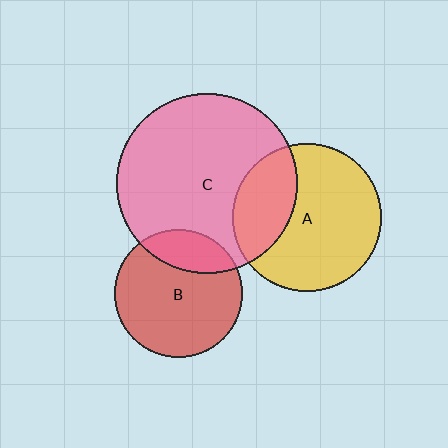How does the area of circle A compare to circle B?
Approximately 1.4 times.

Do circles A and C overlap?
Yes.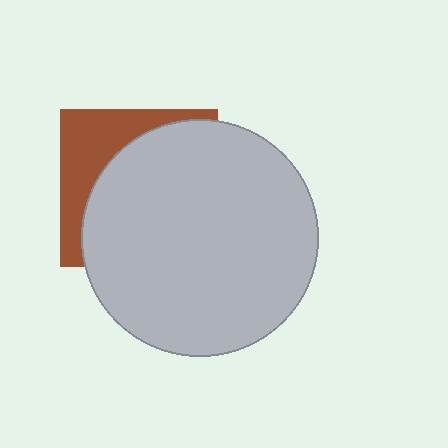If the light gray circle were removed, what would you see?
You would see the complete brown square.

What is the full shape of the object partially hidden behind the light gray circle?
The partially hidden object is a brown square.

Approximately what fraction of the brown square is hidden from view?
Roughly 69% of the brown square is hidden behind the light gray circle.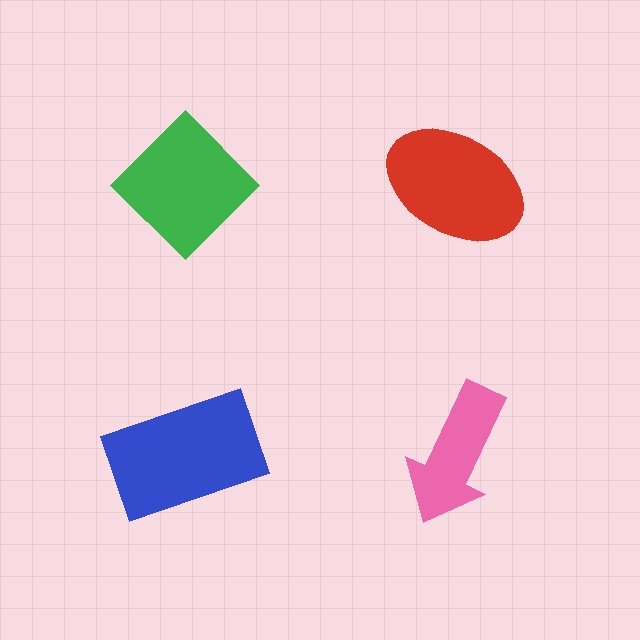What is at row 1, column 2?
A red ellipse.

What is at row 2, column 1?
A blue rectangle.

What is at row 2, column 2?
A pink arrow.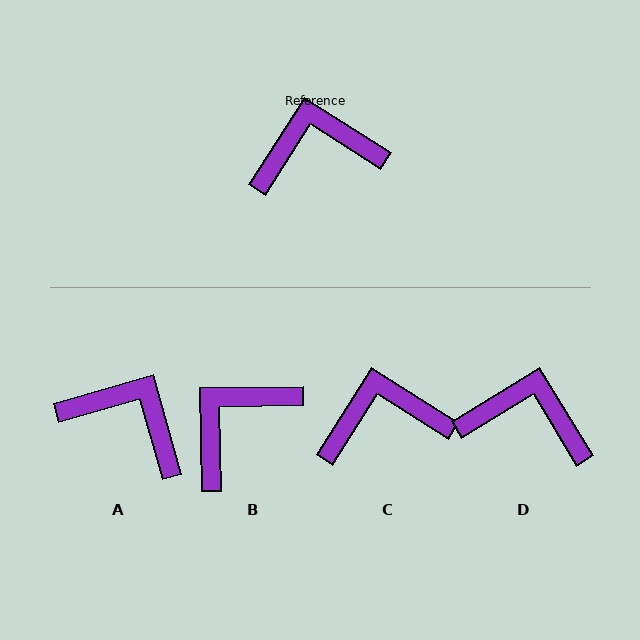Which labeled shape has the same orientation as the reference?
C.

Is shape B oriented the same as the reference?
No, it is off by about 33 degrees.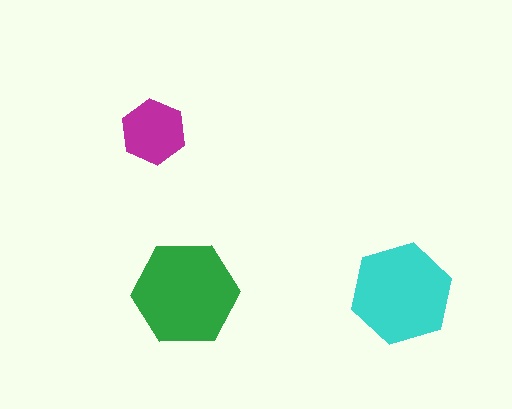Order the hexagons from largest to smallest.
the green one, the cyan one, the magenta one.